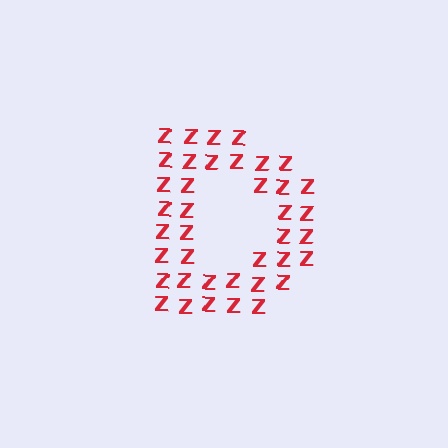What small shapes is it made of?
It is made of small letter Z's.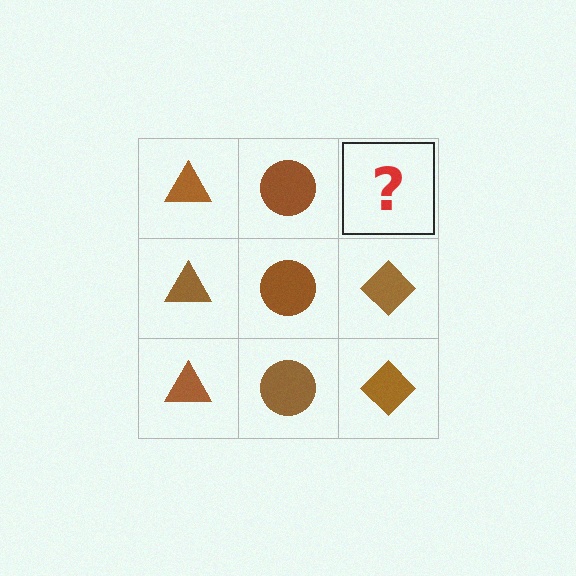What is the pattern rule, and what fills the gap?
The rule is that each column has a consistent shape. The gap should be filled with a brown diamond.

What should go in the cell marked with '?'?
The missing cell should contain a brown diamond.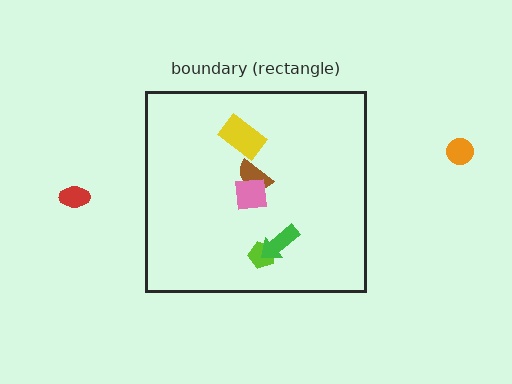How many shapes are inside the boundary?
5 inside, 2 outside.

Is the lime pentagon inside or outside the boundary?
Inside.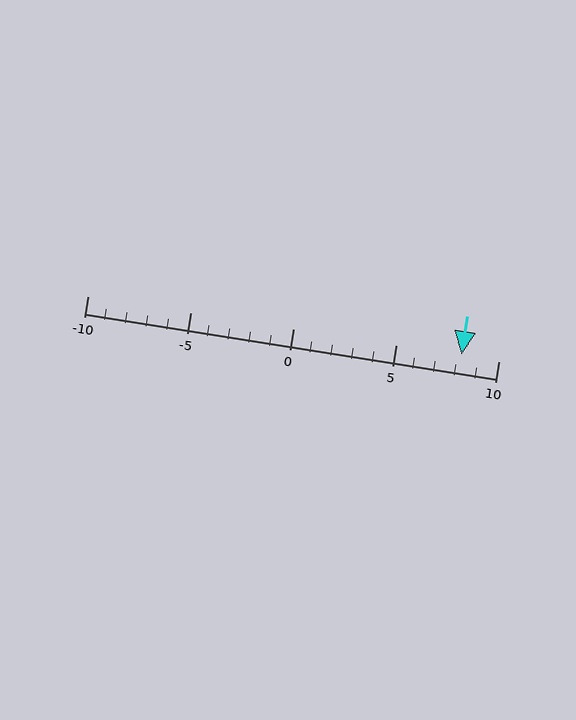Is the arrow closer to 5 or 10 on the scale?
The arrow is closer to 10.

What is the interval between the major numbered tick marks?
The major tick marks are spaced 5 units apart.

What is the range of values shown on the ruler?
The ruler shows values from -10 to 10.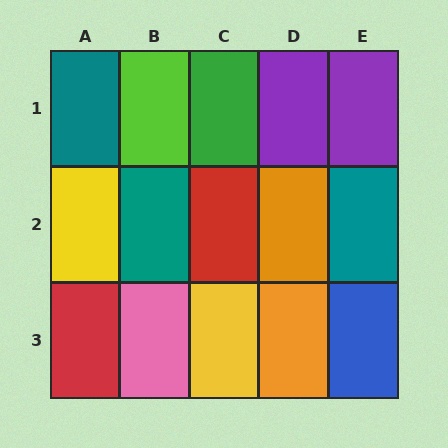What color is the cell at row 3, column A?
Red.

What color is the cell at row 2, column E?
Teal.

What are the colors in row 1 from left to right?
Teal, lime, green, purple, purple.